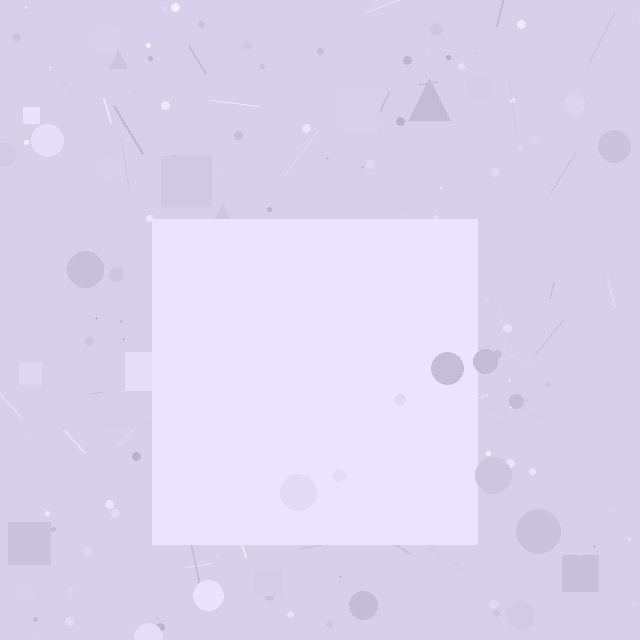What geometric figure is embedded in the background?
A square is embedded in the background.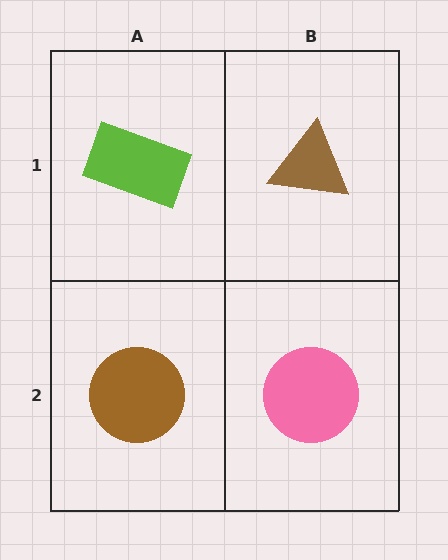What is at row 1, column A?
A lime rectangle.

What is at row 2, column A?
A brown circle.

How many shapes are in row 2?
2 shapes.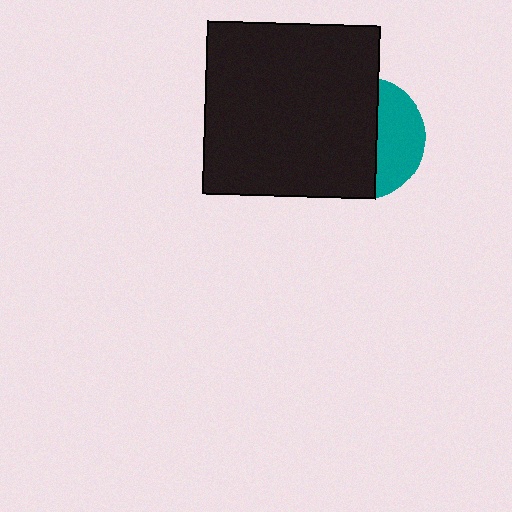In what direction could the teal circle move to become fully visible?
The teal circle could move right. That would shift it out from behind the black square entirely.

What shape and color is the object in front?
The object in front is a black square.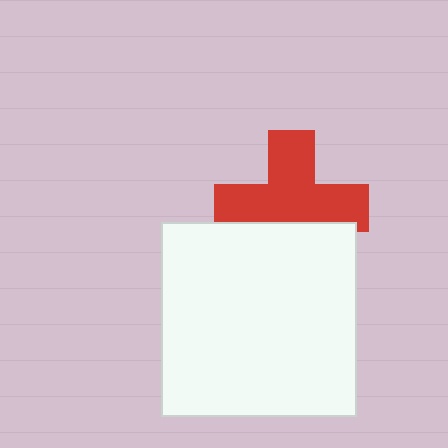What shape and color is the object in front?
The object in front is a white square.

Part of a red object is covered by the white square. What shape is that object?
It is a cross.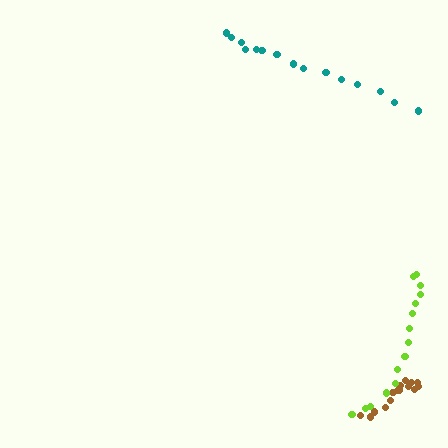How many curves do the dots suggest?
There are 3 distinct paths.